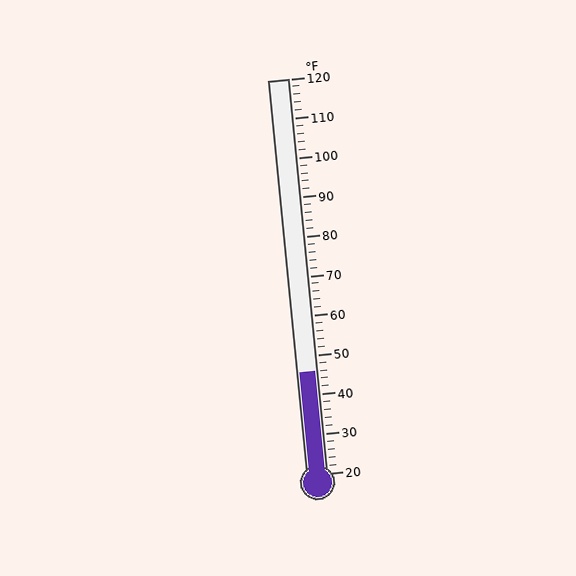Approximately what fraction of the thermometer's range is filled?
The thermometer is filled to approximately 25% of its range.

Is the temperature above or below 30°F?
The temperature is above 30°F.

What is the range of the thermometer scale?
The thermometer scale ranges from 20°F to 120°F.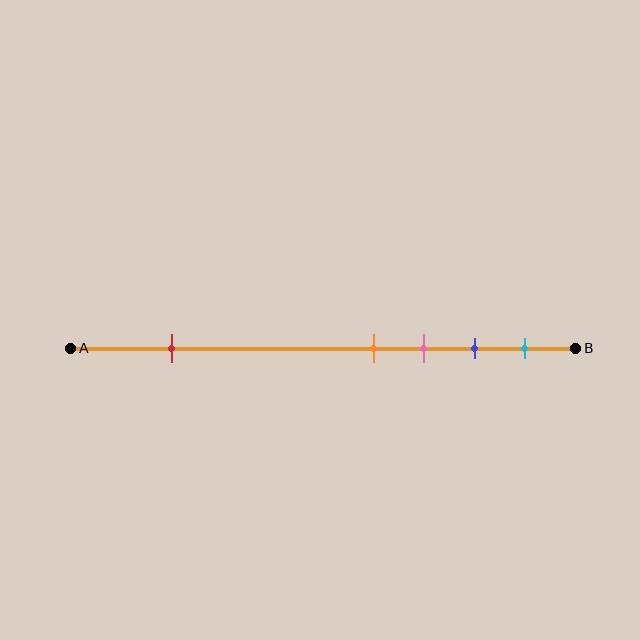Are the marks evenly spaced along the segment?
No, the marks are not evenly spaced.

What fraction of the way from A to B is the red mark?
The red mark is approximately 20% (0.2) of the way from A to B.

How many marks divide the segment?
There are 5 marks dividing the segment.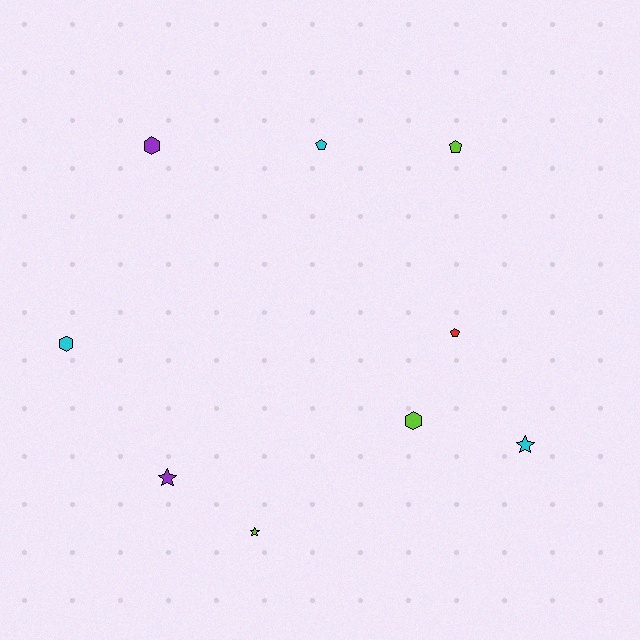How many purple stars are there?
There is 1 purple star.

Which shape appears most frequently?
Pentagon, with 3 objects.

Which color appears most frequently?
Cyan, with 3 objects.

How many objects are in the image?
There are 9 objects.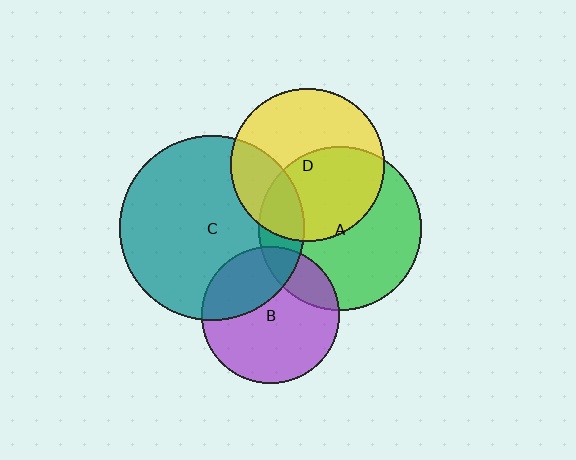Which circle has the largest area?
Circle C (teal).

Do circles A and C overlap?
Yes.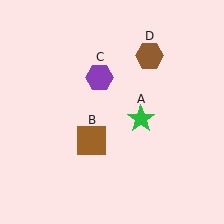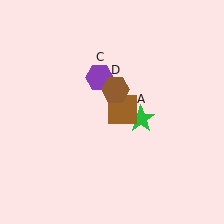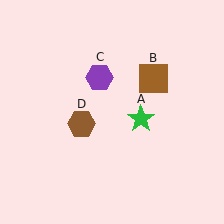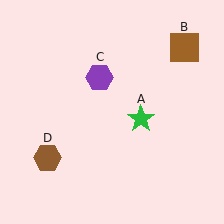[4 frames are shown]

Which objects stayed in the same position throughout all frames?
Green star (object A) and purple hexagon (object C) remained stationary.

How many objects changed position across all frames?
2 objects changed position: brown square (object B), brown hexagon (object D).